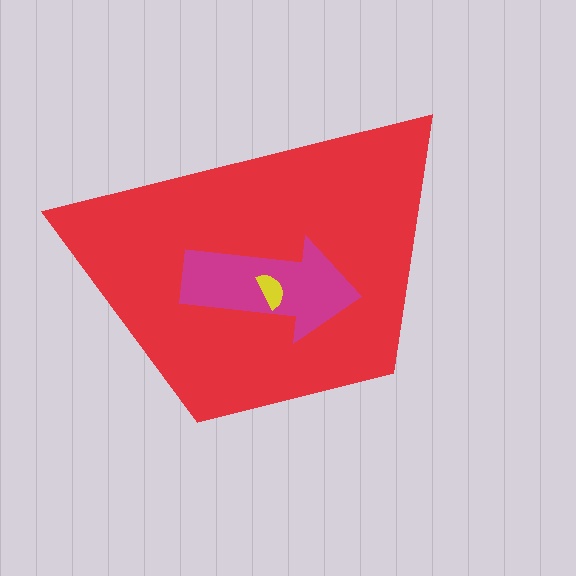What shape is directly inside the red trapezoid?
The magenta arrow.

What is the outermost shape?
The red trapezoid.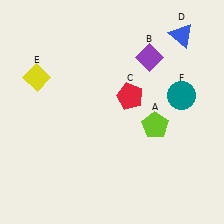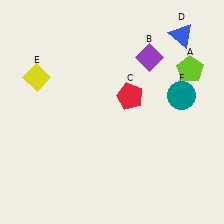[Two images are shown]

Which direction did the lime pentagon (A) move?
The lime pentagon (A) moved up.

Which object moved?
The lime pentagon (A) moved up.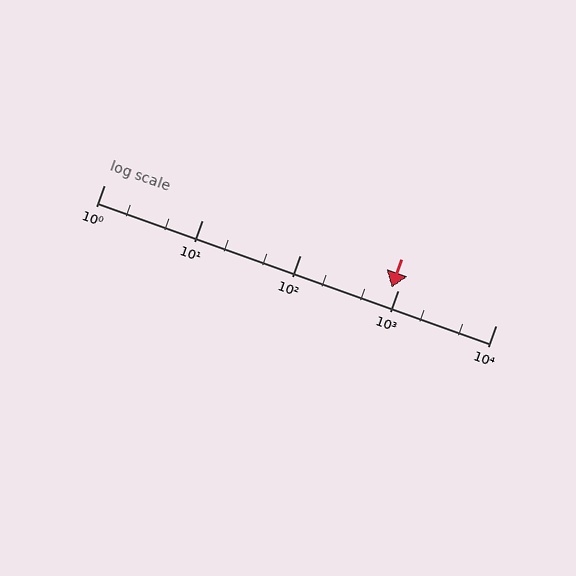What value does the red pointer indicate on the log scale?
The pointer indicates approximately 870.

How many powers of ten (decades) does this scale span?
The scale spans 4 decades, from 1 to 10000.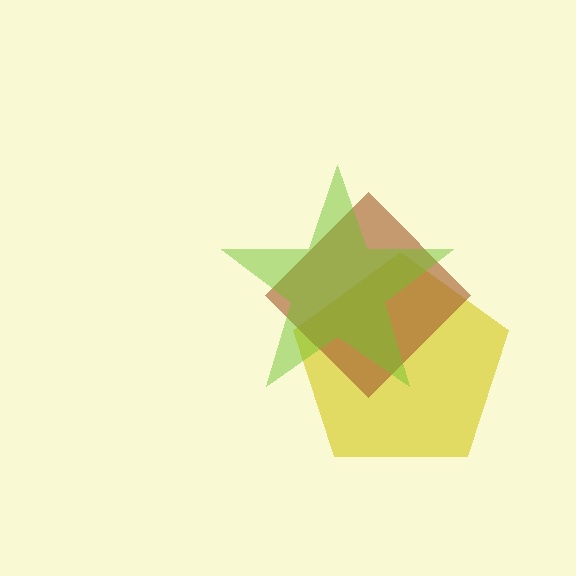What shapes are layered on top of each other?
The layered shapes are: a yellow pentagon, a brown diamond, a lime star.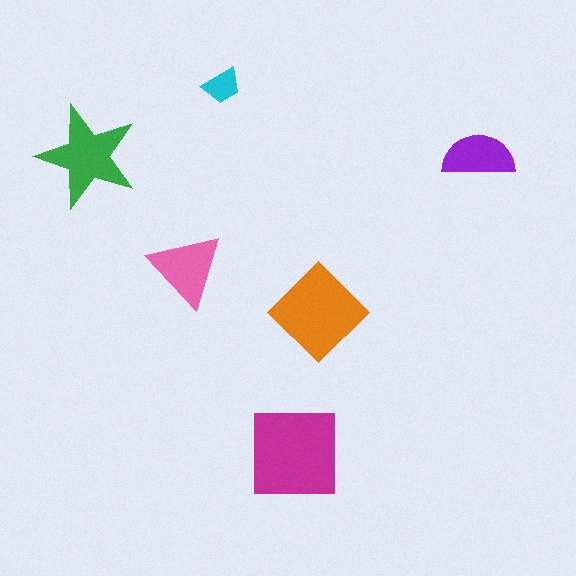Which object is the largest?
The magenta square.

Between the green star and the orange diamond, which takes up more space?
The orange diamond.